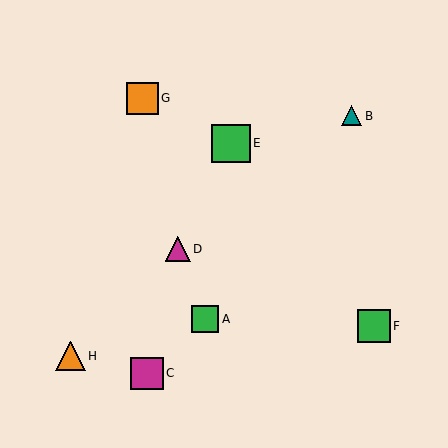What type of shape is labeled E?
Shape E is a green square.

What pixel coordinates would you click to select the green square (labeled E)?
Click at (231, 143) to select the green square E.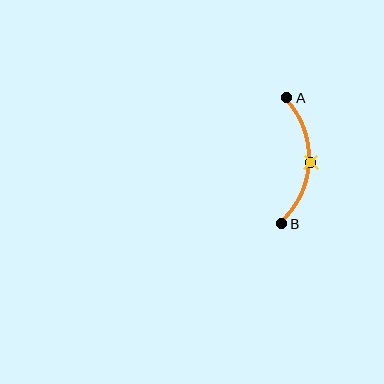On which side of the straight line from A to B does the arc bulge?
The arc bulges to the right of the straight line connecting A and B.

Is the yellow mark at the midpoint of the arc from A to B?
Yes. The yellow mark lies on the arc at equal arc-length from both A and B — it is the arc midpoint.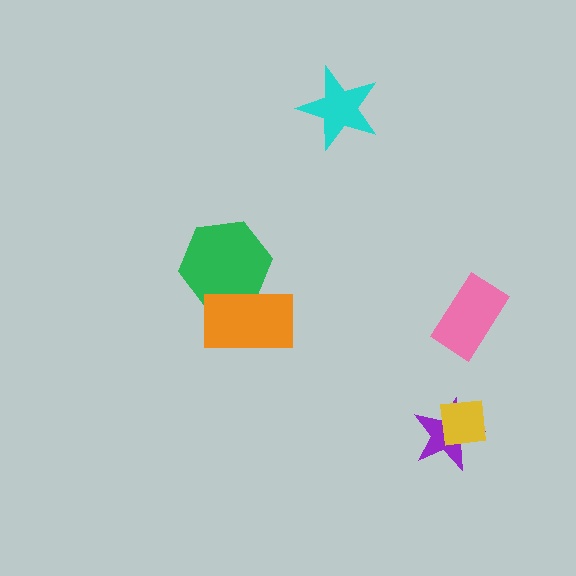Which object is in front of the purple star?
The yellow square is in front of the purple star.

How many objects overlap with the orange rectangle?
1 object overlaps with the orange rectangle.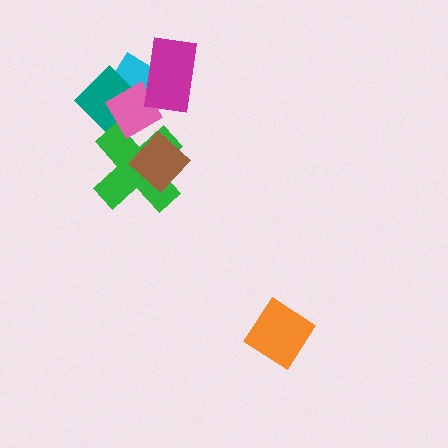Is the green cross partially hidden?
Yes, it is partially covered by another shape.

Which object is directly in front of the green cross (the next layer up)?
The pink diamond is directly in front of the green cross.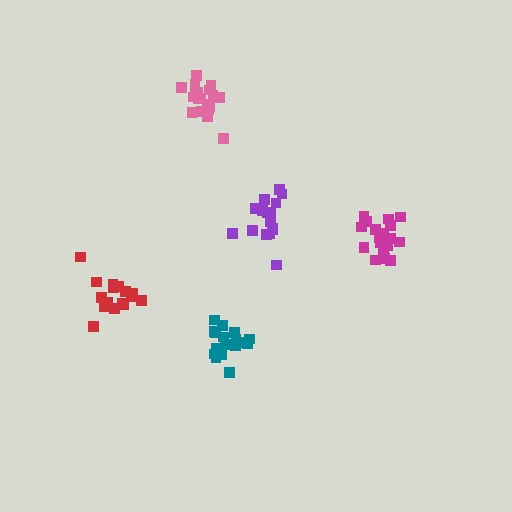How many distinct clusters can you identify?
There are 5 distinct clusters.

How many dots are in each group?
Group 1: 20 dots, Group 2: 16 dots, Group 3: 18 dots, Group 4: 17 dots, Group 5: 17 dots (88 total).